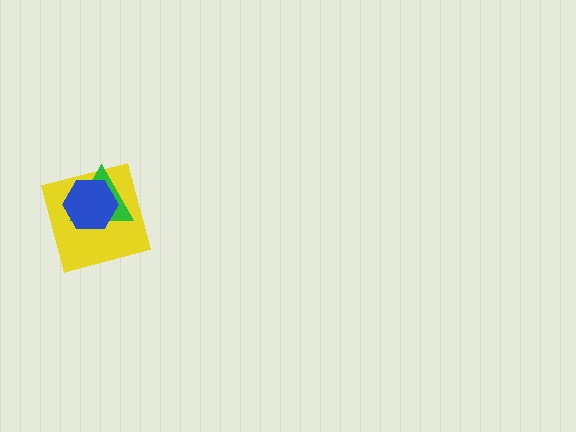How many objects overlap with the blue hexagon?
2 objects overlap with the blue hexagon.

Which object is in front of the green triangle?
The blue hexagon is in front of the green triangle.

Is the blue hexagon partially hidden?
No, no other shape covers it.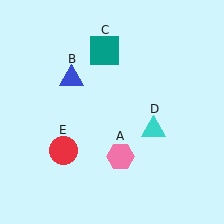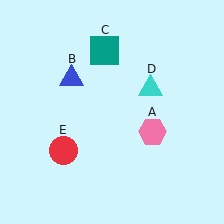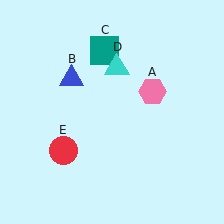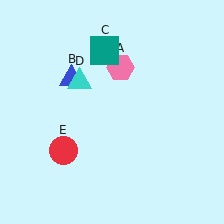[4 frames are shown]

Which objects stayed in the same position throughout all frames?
Blue triangle (object B) and teal square (object C) and red circle (object E) remained stationary.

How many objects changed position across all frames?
2 objects changed position: pink hexagon (object A), cyan triangle (object D).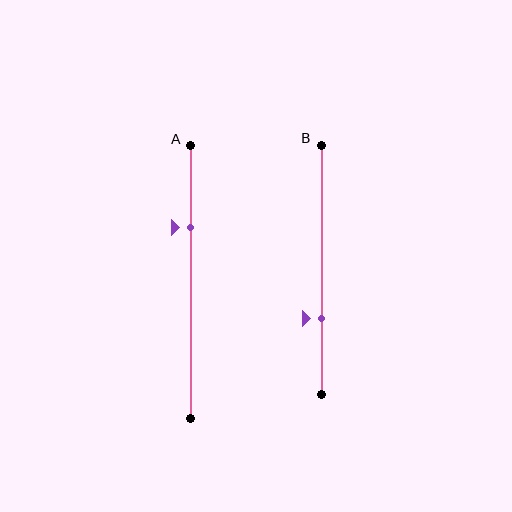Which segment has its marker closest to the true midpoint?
Segment B has its marker closest to the true midpoint.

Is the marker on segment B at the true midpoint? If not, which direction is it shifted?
No, the marker on segment B is shifted downward by about 20% of the segment length.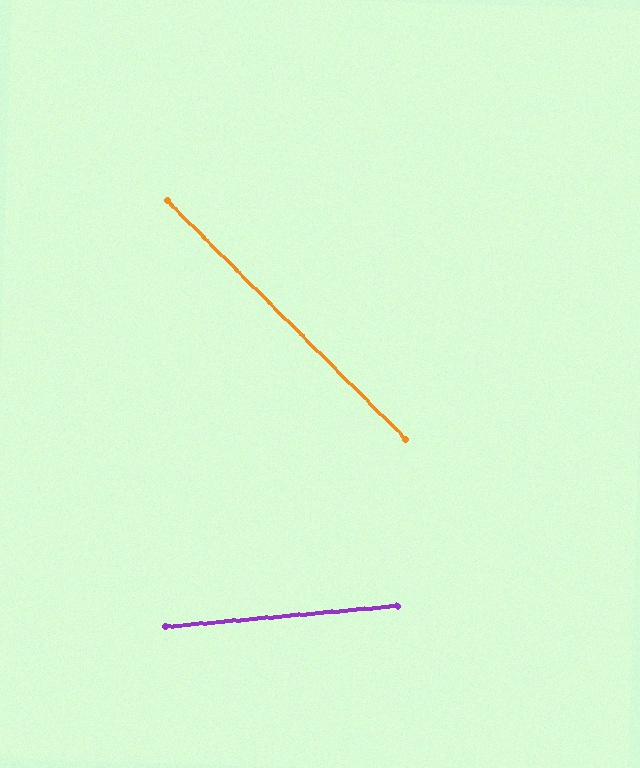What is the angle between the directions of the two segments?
Approximately 50 degrees.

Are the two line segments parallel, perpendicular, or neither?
Neither parallel nor perpendicular — they differ by about 50°.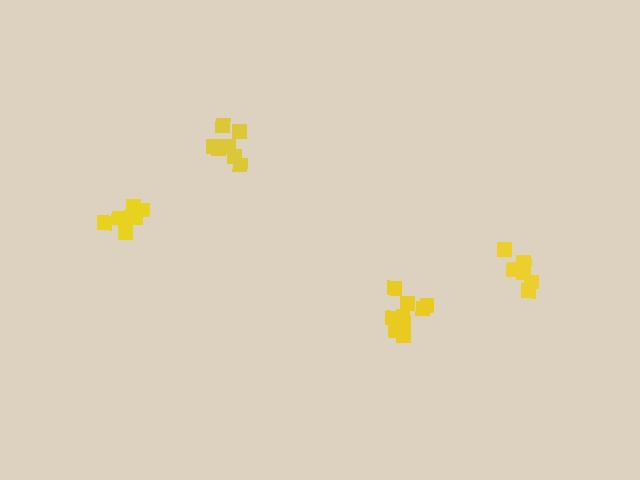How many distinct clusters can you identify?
There are 4 distinct clusters.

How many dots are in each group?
Group 1: 7 dots, Group 2: 9 dots, Group 3: 7 dots, Group 4: 8 dots (31 total).